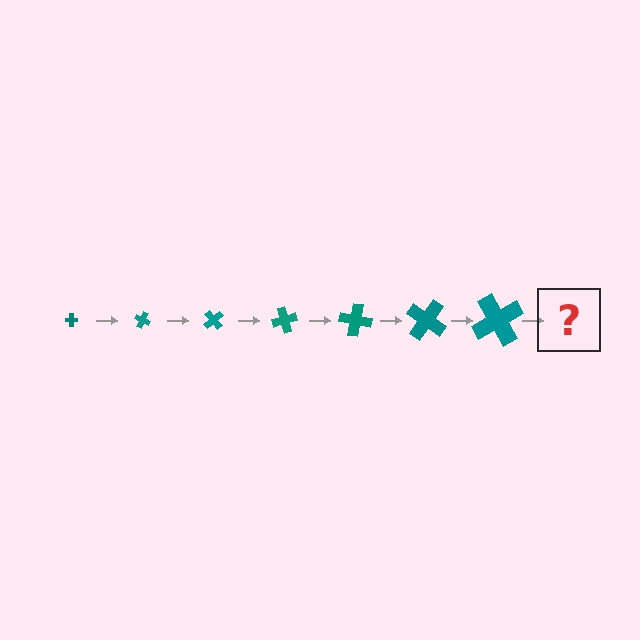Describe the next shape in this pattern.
It should be a cross, larger than the previous one and rotated 175 degrees from the start.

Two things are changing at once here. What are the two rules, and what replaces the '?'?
The two rules are that the cross grows larger each step and it rotates 25 degrees each step. The '?' should be a cross, larger than the previous one and rotated 175 degrees from the start.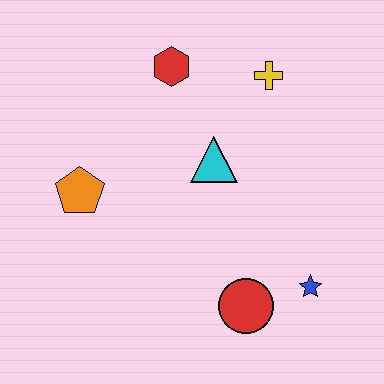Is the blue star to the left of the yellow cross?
No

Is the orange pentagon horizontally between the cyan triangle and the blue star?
No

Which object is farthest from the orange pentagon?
The blue star is farthest from the orange pentagon.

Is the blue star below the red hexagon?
Yes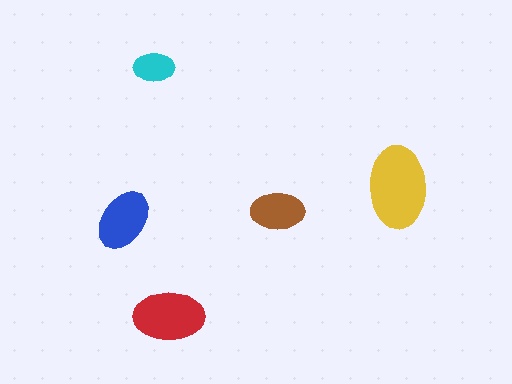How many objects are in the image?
There are 5 objects in the image.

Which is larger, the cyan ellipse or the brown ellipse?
The brown one.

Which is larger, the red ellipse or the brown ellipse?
The red one.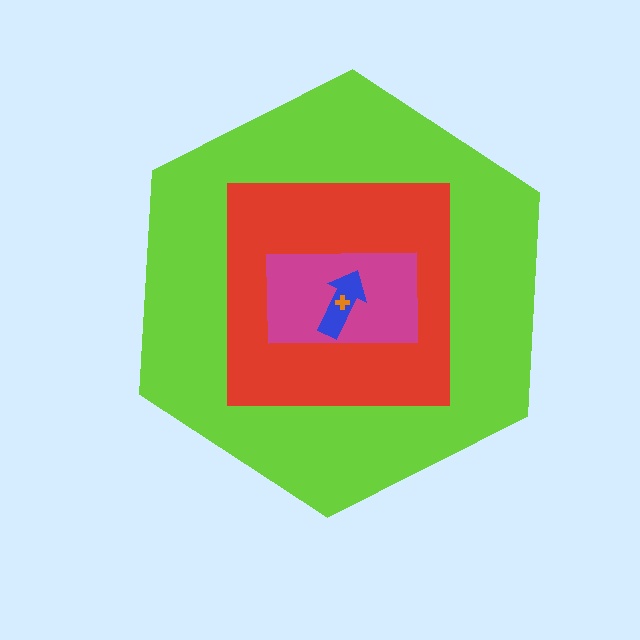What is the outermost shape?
The lime hexagon.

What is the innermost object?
The orange cross.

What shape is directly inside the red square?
The magenta rectangle.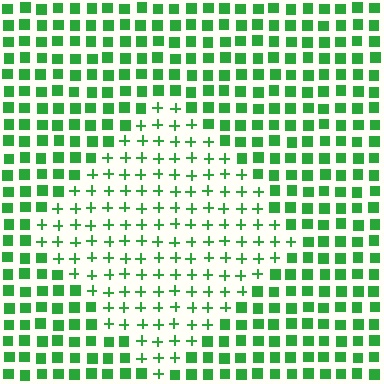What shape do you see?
I see a diamond.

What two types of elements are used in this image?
The image uses plus signs inside the diamond region and squares outside it.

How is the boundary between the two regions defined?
The boundary is defined by a change in element shape: plus signs inside vs. squares outside. All elements share the same color and spacing.